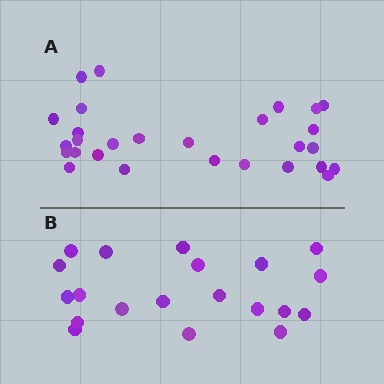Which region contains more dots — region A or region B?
Region A (the top region) has more dots.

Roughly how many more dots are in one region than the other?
Region A has roughly 8 or so more dots than region B.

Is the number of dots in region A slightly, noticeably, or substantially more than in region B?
Region A has noticeably more, but not dramatically so. The ratio is roughly 1.4 to 1.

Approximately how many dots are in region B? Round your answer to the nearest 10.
About 20 dots.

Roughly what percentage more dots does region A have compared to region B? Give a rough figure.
About 40% more.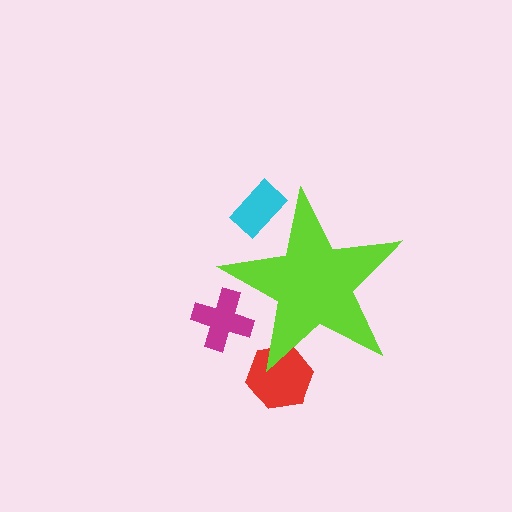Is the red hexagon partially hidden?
Yes, the red hexagon is partially hidden behind the lime star.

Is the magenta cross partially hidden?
Yes, the magenta cross is partially hidden behind the lime star.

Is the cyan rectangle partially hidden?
Yes, the cyan rectangle is partially hidden behind the lime star.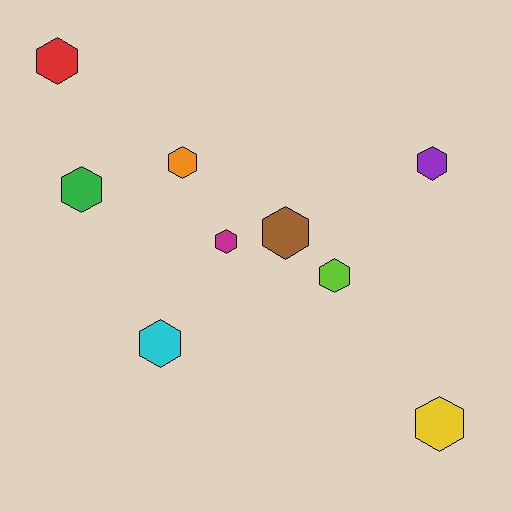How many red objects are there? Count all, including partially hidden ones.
There is 1 red object.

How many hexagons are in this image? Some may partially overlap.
There are 9 hexagons.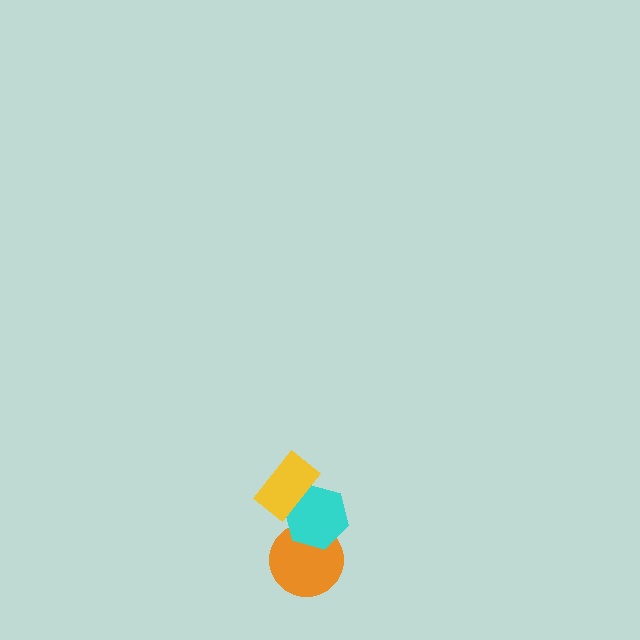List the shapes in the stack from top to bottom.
From top to bottom: the yellow rectangle, the cyan hexagon, the orange circle.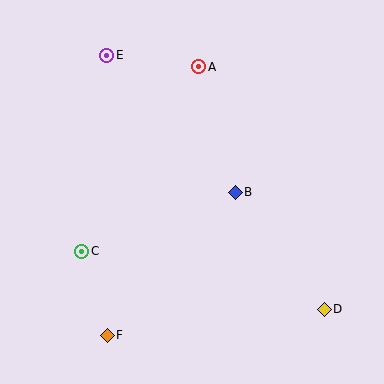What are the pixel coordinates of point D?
Point D is at (324, 309).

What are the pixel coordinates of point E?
Point E is at (107, 55).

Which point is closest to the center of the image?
Point B at (235, 192) is closest to the center.